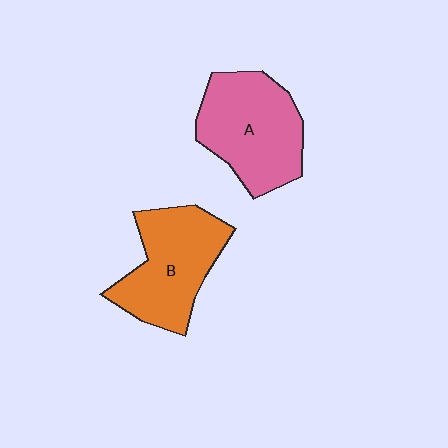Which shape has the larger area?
Shape A (pink).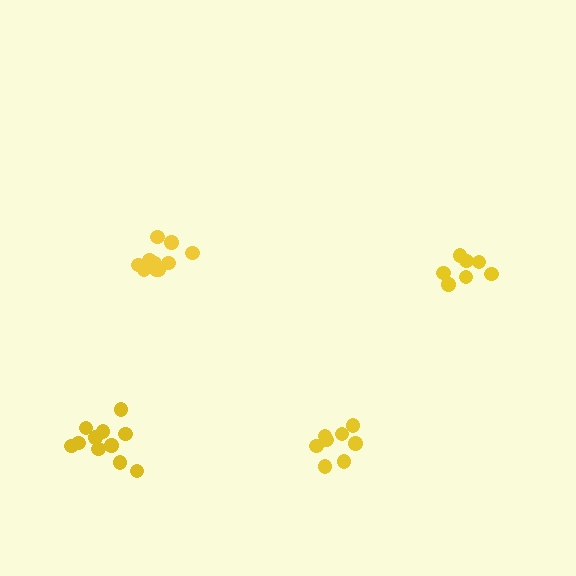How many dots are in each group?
Group 1: 8 dots, Group 2: 10 dots, Group 3: 7 dots, Group 4: 11 dots (36 total).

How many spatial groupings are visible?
There are 4 spatial groupings.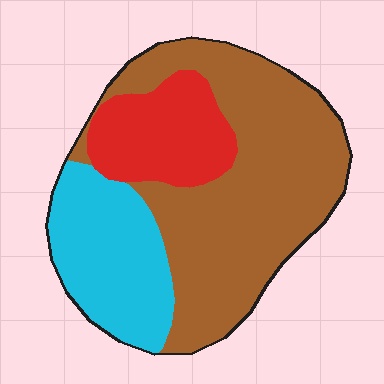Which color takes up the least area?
Red, at roughly 20%.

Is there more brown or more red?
Brown.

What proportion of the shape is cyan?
Cyan covers about 25% of the shape.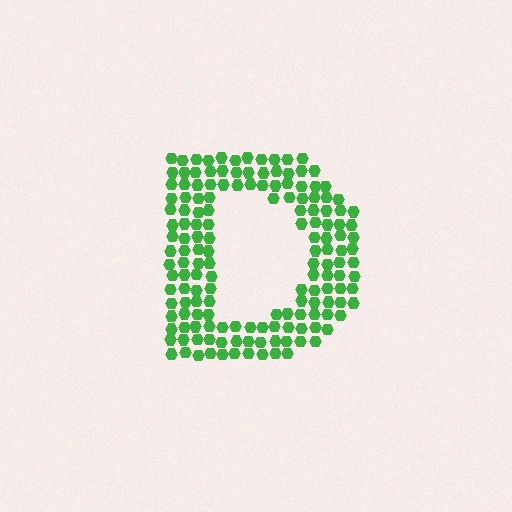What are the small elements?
The small elements are hexagons.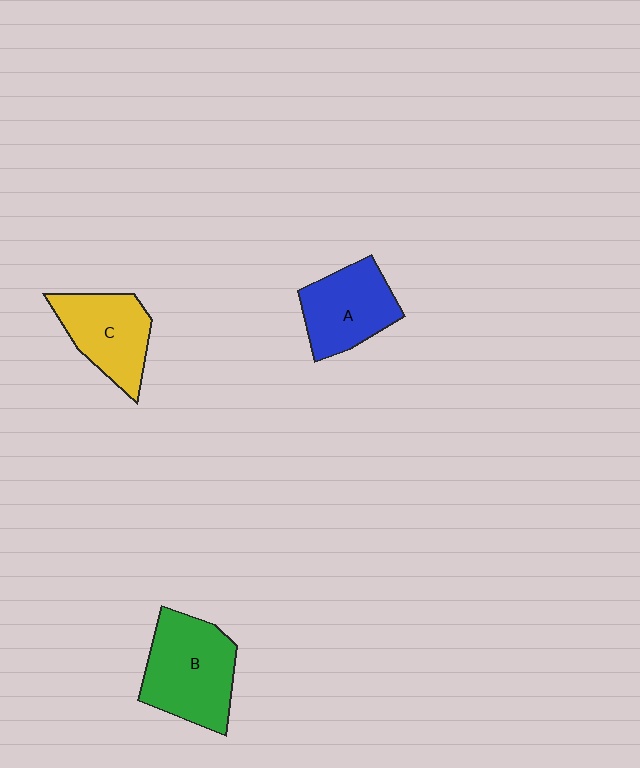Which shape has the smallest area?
Shape C (yellow).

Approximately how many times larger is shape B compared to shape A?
Approximately 1.3 times.